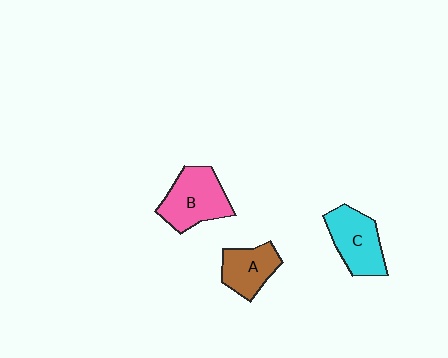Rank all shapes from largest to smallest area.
From largest to smallest: B (pink), C (cyan), A (brown).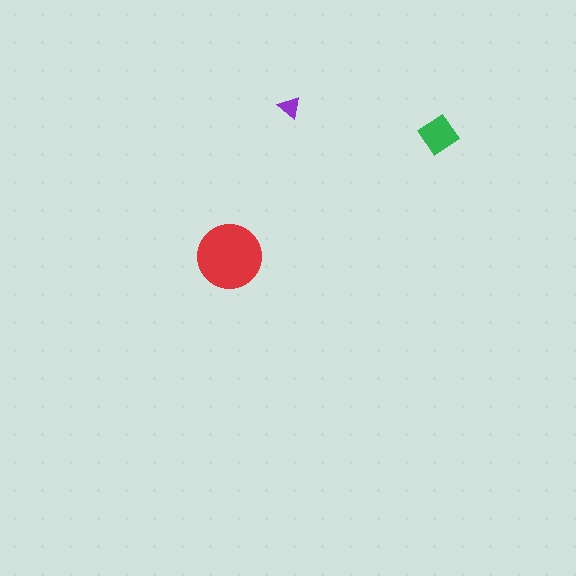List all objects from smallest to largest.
The purple triangle, the green diamond, the red circle.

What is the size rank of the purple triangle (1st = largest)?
3rd.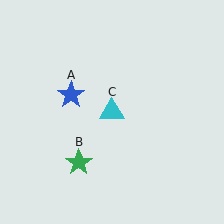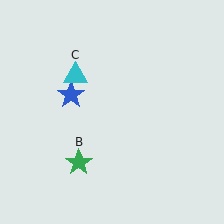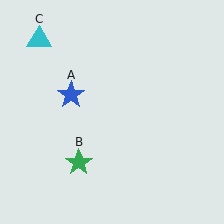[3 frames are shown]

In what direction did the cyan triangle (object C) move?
The cyan triangle (object C) moved up and to the left.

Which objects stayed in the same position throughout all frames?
Blue star (object A) and green star (object B) remained stationary.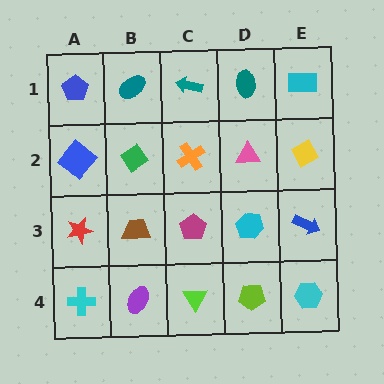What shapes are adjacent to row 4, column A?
A red star (row 3, column A), a purple ellipse (row 4, column B).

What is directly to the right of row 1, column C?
A teal ellipse.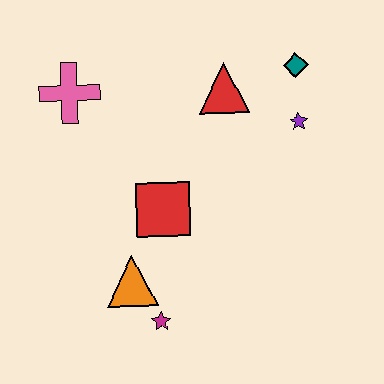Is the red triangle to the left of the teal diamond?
Yes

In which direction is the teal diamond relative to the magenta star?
The teal diamond is above the magenta star.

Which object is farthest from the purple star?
The magenta star is farthest from the purple star.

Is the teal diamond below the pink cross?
No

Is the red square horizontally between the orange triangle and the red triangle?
Yes